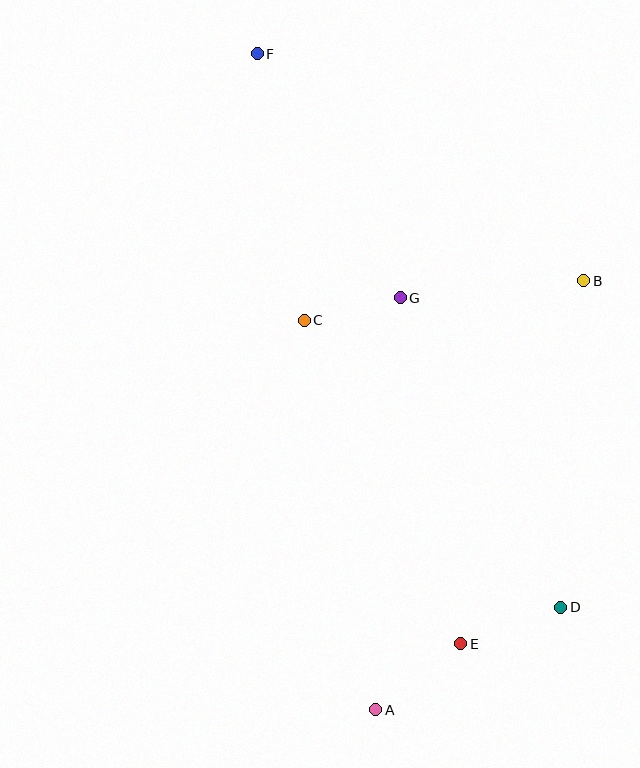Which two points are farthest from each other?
Points A and F are farthest from each other.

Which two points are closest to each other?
Points C and G are closest to each other.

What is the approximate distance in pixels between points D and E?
The distance between D and E is approximately 106 pixels.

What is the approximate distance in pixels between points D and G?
The distance between D and G is approximately 349 pixels.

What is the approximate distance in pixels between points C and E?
The distance between C and E is approximately 360 pixels.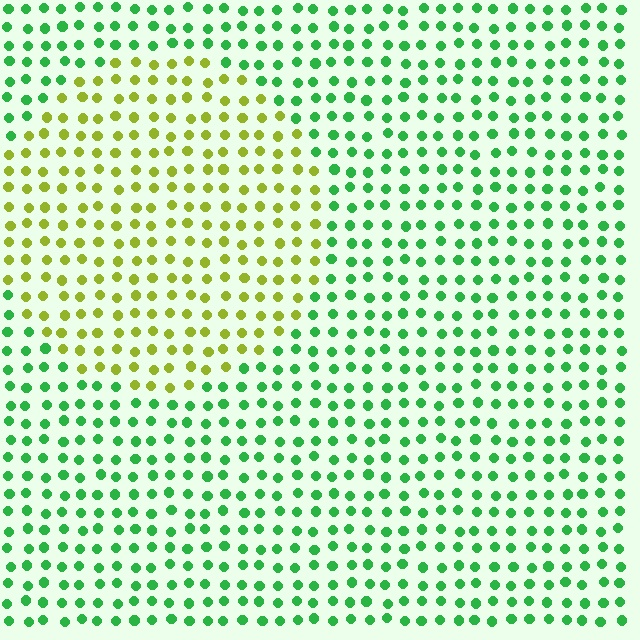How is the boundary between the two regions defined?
The boundary is defined purely by a slight shift in hue (about 57 degrees). Spacing, size, and orientation are identical on both sides.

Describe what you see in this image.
The image is filled with small green elements in a uniform arrangement. A circle-shaped region is visible where the elements are tinted to a slightly different hue, forming a subtle color boundary.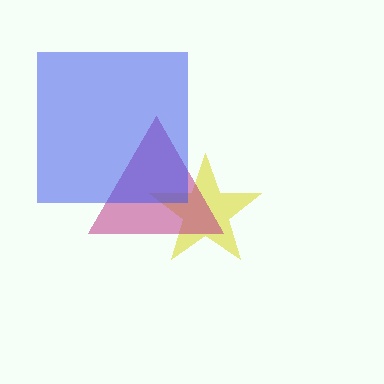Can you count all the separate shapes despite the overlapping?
Yes, there are 3 separate shapes.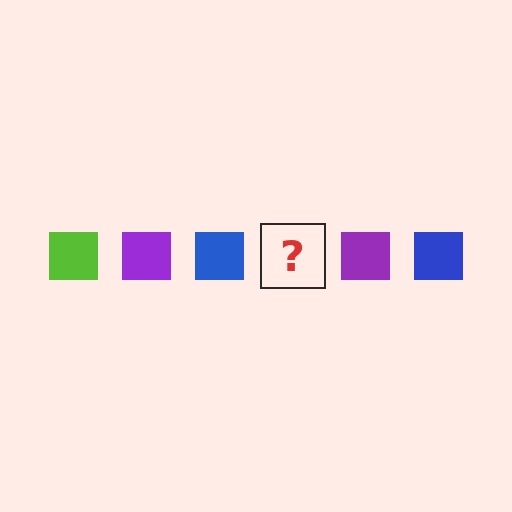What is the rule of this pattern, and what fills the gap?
The rule is that the pattern cycles through lime, purple, blue squares. The gap should be filled with a lime square.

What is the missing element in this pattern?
The missing element is a lime square.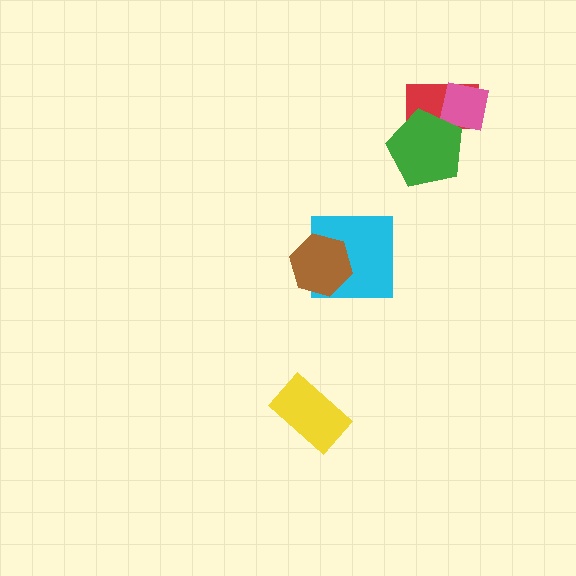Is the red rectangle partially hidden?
Yes, it is partially covered by another shape.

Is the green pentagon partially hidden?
No, no other shape covers it.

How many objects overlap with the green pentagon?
2 objects overlap with the green pentagon.